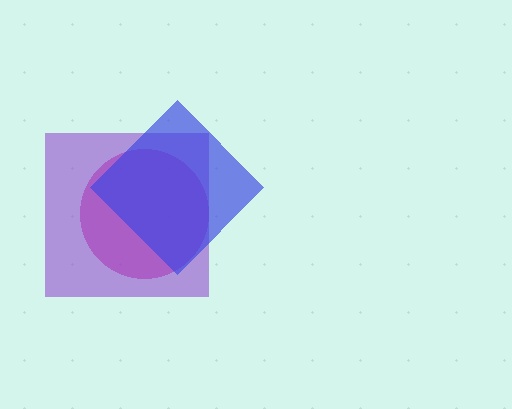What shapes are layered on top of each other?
The layered shapes are: a magenta circle, a purple square, a blue diamond.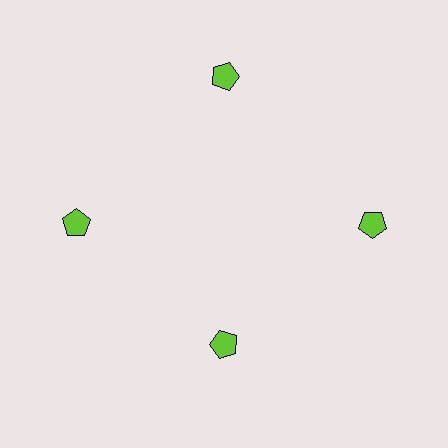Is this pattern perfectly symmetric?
No. The 4 lime pentagons are arranged in a ring, but one element near the 6 o'clock position is pulled inward toward the center, breaking the 4-fold rotational symmetry.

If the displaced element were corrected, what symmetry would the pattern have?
It would have 4-fold rotational symmetry — the pattern would map onto itself every 90 degrees.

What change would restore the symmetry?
The symmetry would be restored by moving it outward, back onto the ring so that all 4 pentagons sit at equal angles and equal distance from the center.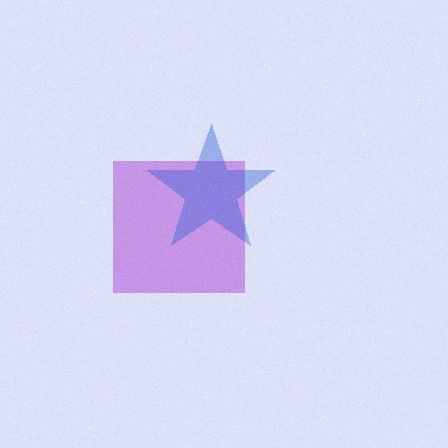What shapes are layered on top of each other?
The layered shapes are: a purple square, a blue star.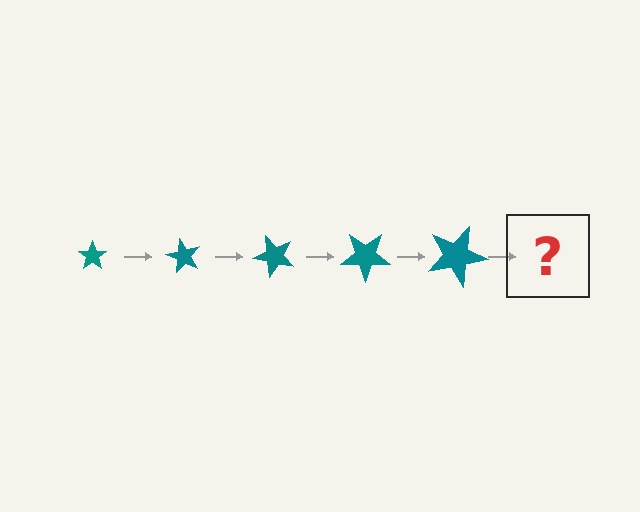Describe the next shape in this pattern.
It should be a star, larger than the previous one and rotated 300 degrees from the start.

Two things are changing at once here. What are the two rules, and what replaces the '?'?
The two rules are that the star grows larger each step and it rotates 60 degrees each step. The '?' should be a star, larger than the previous one and rotated 300 degrees from the start.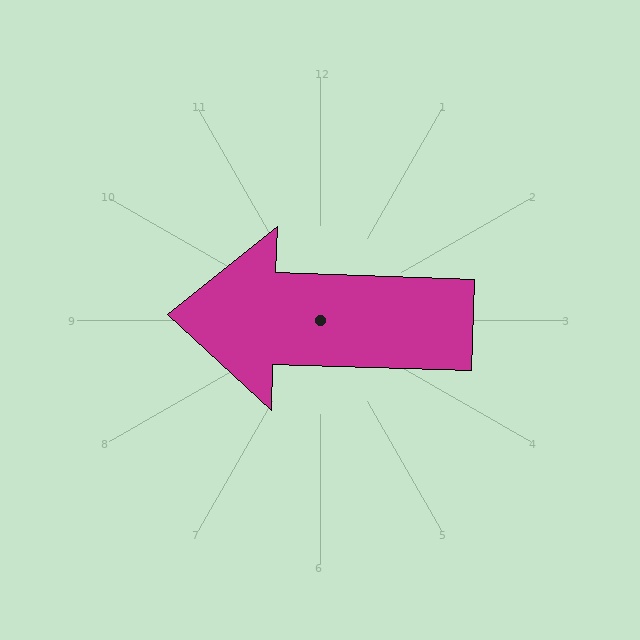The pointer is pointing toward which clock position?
Roughly 9 o'clock.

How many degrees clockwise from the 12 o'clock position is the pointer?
Approximately 272 degrees.